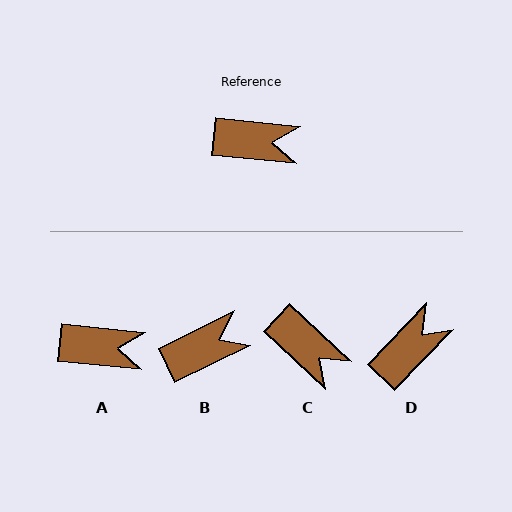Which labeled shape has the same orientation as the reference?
A.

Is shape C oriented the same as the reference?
No, it is off by about 37 degrees.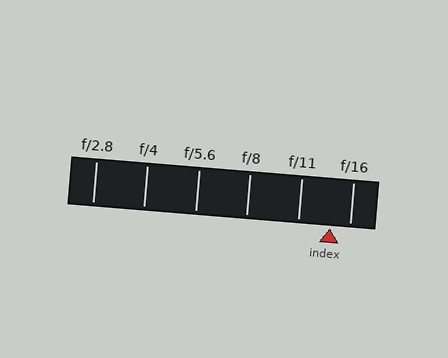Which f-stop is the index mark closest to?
The index mark is closest to f/16.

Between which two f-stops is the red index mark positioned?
The index mark is between f/11 and f/16.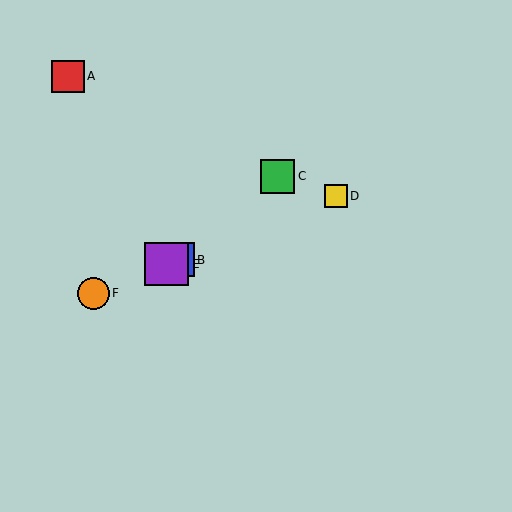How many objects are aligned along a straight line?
4 objects (B, D, E, F) are aligned along a straight line.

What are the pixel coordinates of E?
Object E is at (167, 264).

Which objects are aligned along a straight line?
Objects B, D, E, F are aligned along a straight line.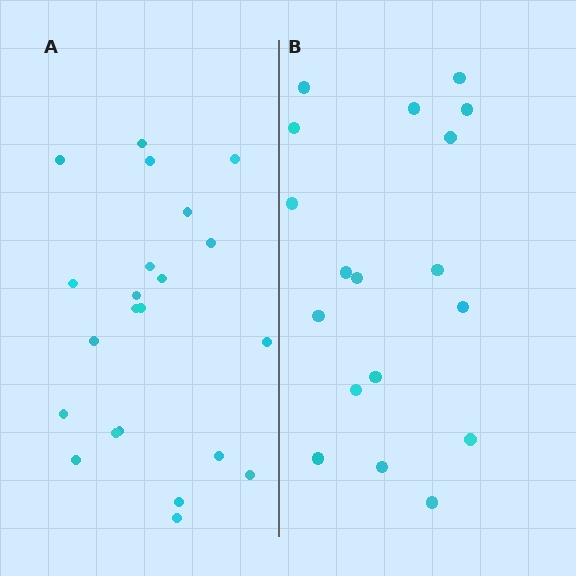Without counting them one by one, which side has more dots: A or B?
Region A (the left region) has more dots.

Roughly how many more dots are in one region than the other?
Region A has about 4 more dots than region B.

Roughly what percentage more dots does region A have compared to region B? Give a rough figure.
About 20% more.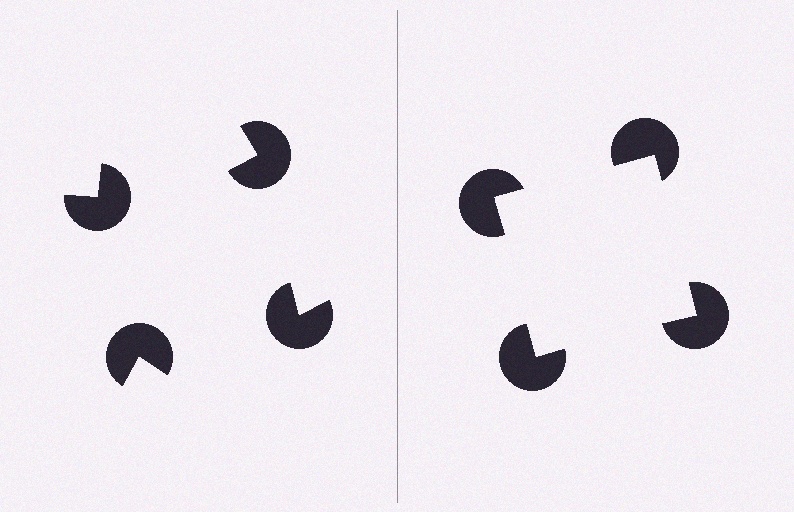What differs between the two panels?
The pac-man discs are positioned identically on both sides; only the wedge orientations differ. On the right they align to a square; on the left they are misaligned.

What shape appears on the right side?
An illusory square.